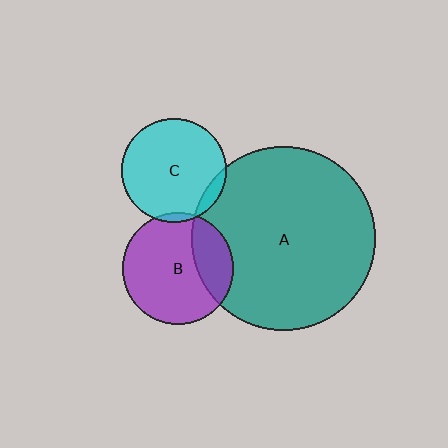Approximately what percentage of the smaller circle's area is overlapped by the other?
Approximately 5%.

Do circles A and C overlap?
Yes.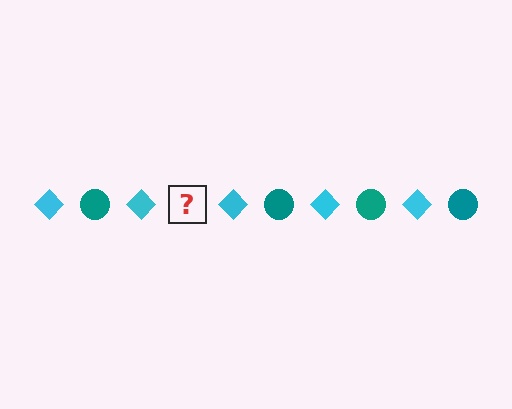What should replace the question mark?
The question mark should be replaced with a teal circle.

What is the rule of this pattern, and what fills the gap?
The rule is that the pattern alternates between cyan diamond and teal circle. The gap should be filled with a teal circle.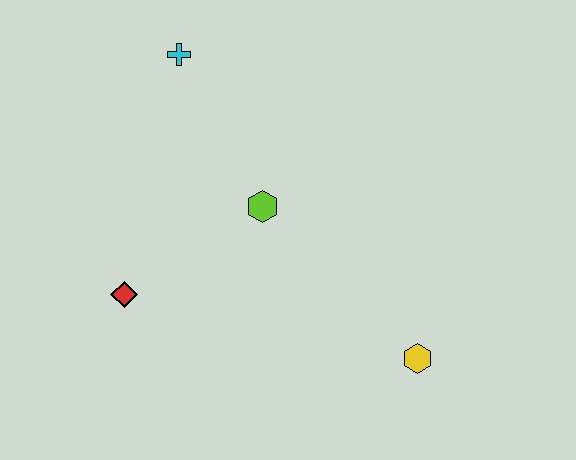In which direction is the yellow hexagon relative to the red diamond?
The yellow hexagon is to the right of the red diamond.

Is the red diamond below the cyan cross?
Yes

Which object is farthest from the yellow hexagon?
The cyan cross is farthest from the yellow hexagon.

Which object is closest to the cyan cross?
The lime hexagon is closest to the cyan cross.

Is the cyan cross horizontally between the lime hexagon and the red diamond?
Yes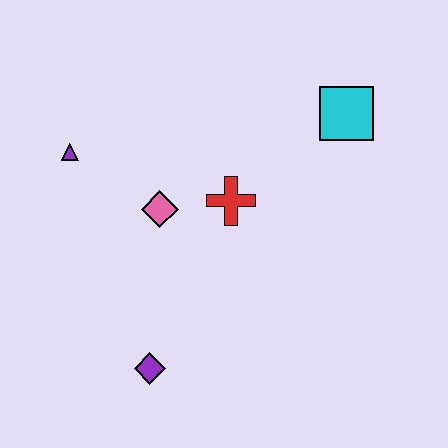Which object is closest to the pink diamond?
The red cross is closest to the pink diamond.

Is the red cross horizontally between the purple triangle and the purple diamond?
No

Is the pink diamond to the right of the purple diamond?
Yes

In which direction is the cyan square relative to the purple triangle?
The cyan square is to the right of the purple triangle.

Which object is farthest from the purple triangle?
The cyan square is farthest from the purple triangle.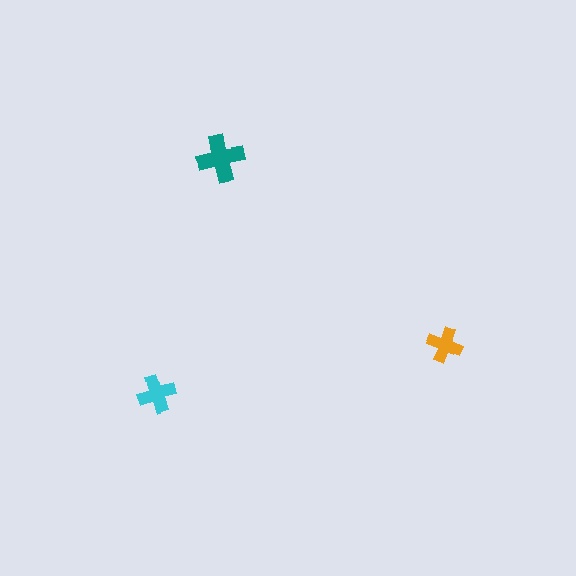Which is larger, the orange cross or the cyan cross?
The cyan one.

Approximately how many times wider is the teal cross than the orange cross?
About 1.5 times wider.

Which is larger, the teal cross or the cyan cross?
The teal one.